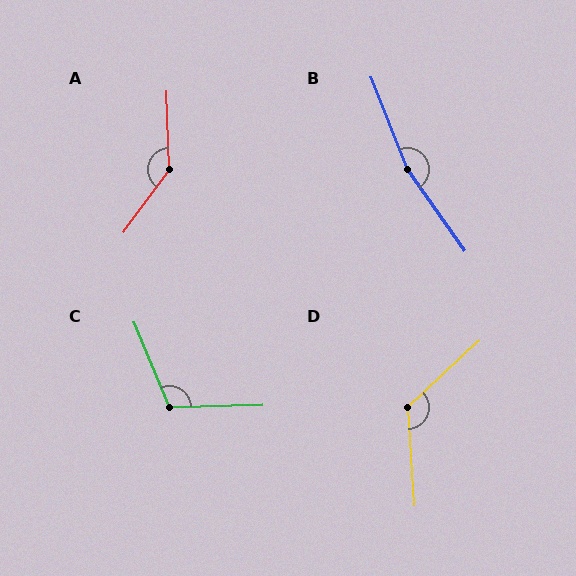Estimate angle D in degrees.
Approximately 129 degrees.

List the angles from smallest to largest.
C (111°), D (129°), A (142°), B (166°).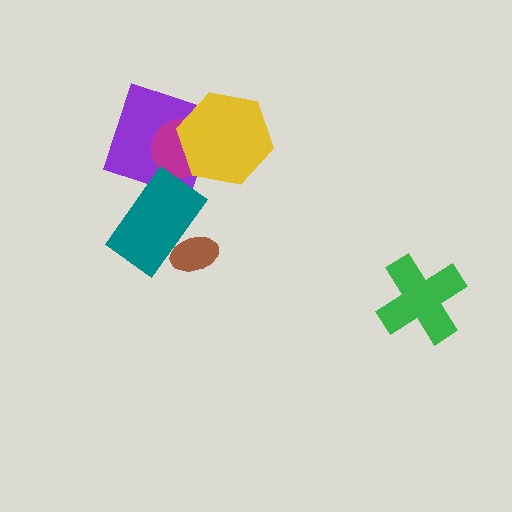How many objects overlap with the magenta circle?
2 objects overlap with the magenta circle.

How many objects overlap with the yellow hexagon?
2 objects overlap with the yellow hexagon.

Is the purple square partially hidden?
Yes, it is partially covered by another shape.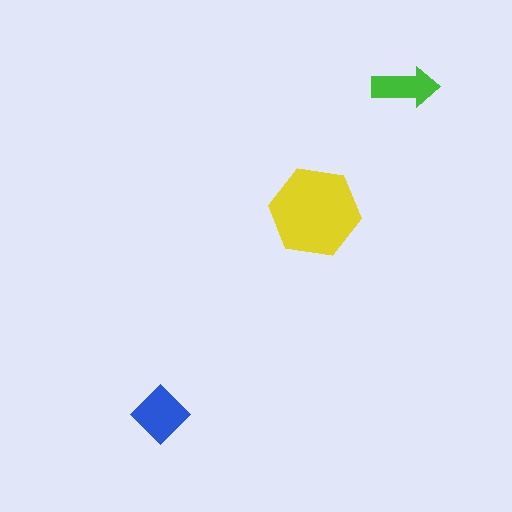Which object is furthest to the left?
The blue diamond is leftmost.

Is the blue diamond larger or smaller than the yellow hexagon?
Smaller.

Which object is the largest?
The yellow hexagon.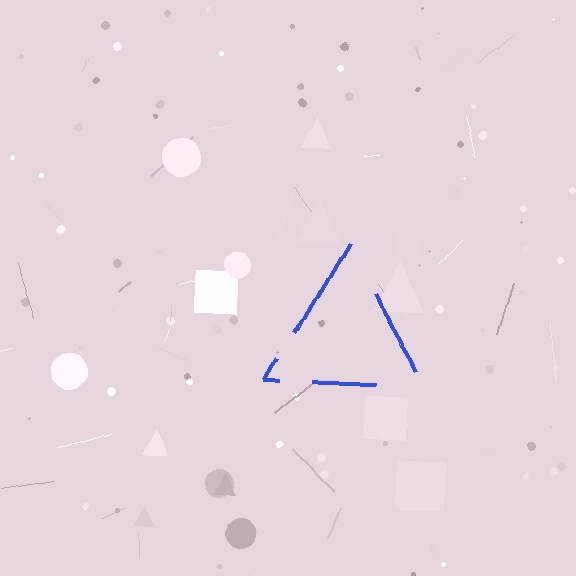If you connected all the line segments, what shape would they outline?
They would outline a triangle.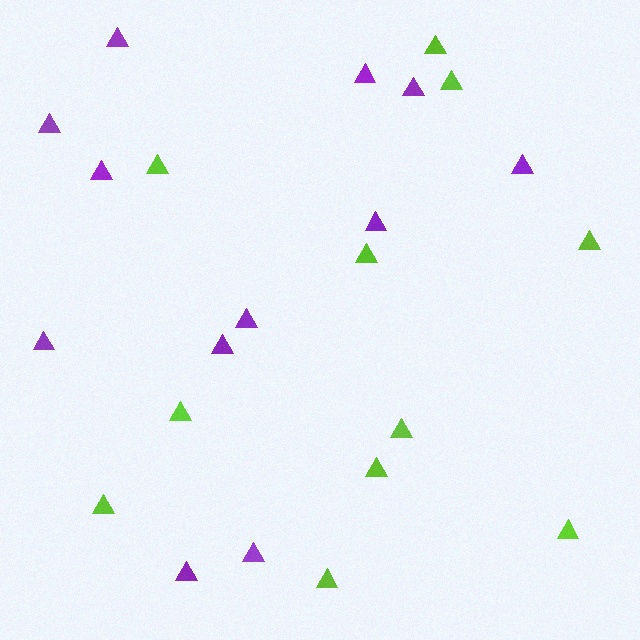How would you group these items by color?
There are 2 groups: one group of lime triangles (11) and one group of purple triangles (12).